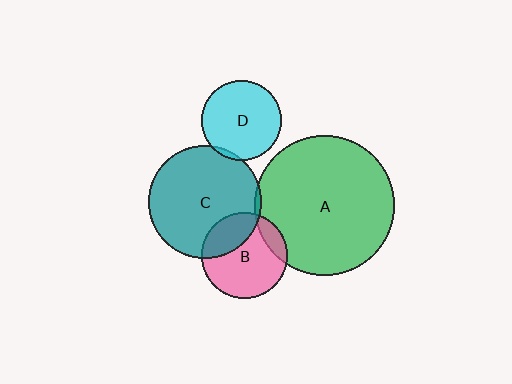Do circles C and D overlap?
Yes.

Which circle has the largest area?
Circle A (green).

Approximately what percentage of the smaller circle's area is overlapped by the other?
Approximately 5%.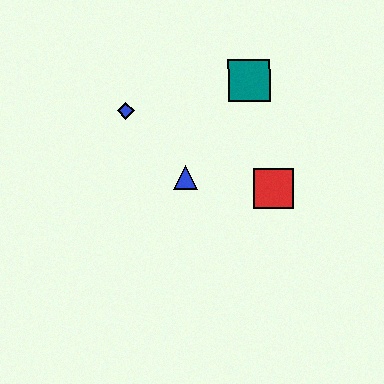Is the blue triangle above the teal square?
No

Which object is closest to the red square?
The blue triangle is closest to the red square.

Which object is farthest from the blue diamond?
The red square is farthest from the blue diamond.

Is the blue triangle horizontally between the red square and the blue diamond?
Yes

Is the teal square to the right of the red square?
No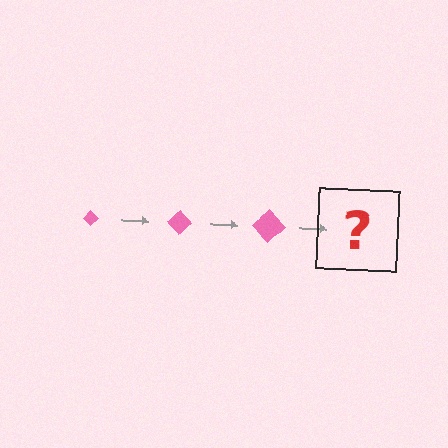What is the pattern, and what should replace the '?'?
The pattern is that the diamond gets progressively larger each step. The '?' should be a pink diamond, larger than the previous one.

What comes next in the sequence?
The next element should be a pink diamond, larger than the previous one.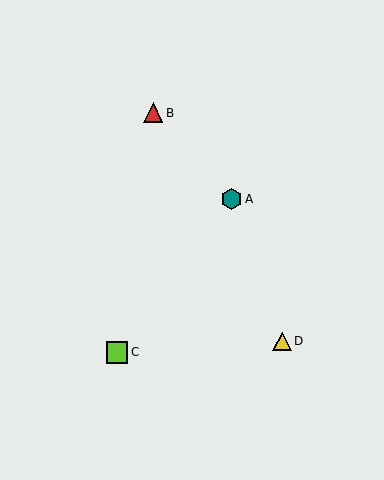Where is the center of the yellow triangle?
The center of the yellow triangle is at (282, 341).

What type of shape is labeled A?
Shape A is a teal hexagon.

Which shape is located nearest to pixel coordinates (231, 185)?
The teal hexagon (labeled A) at (231, 199) is nearest to that location.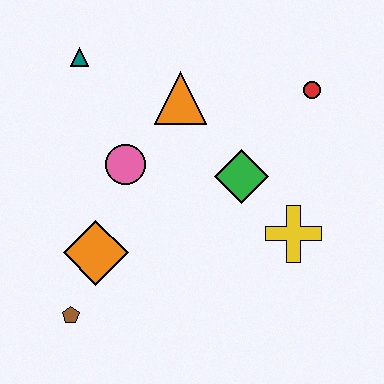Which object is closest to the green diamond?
The yellow cross is closest to the green diamond.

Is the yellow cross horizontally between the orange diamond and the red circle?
Yes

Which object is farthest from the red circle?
The brown pentagon is farthest from the red circle.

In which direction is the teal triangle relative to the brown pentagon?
The teal triangle is above the brown pentagon.